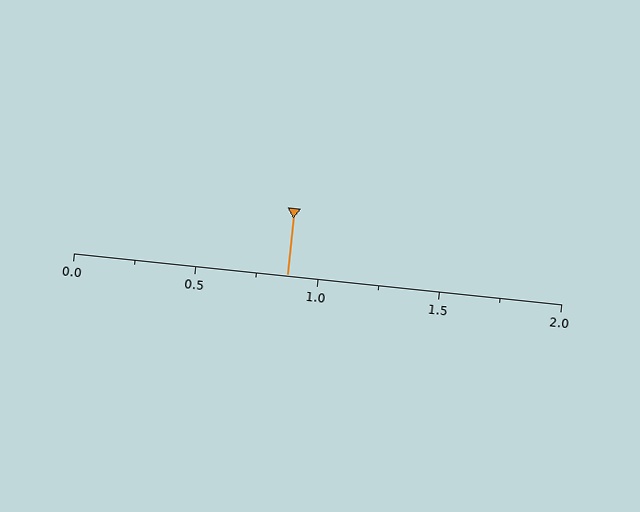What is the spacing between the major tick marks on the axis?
The major ticks are spaced 0.5 apart.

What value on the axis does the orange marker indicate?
The marker indicates approximately 0.88.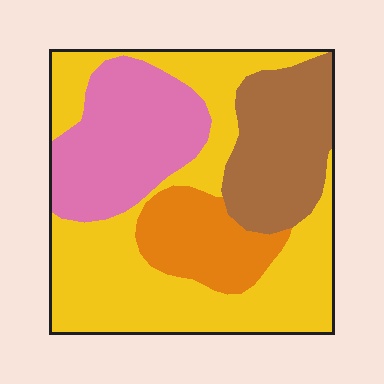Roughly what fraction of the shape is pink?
Pink covers roughly 20% of the shape.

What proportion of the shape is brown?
Brown covers 19% of the shape.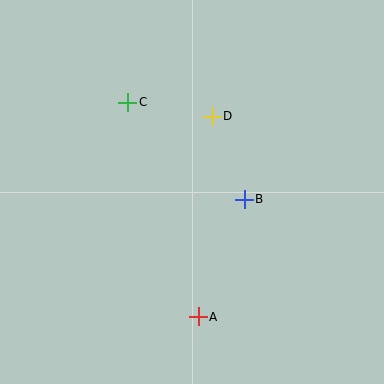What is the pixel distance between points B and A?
The distance between B and A is 126 pixels.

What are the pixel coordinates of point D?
Point D is at (212, 116).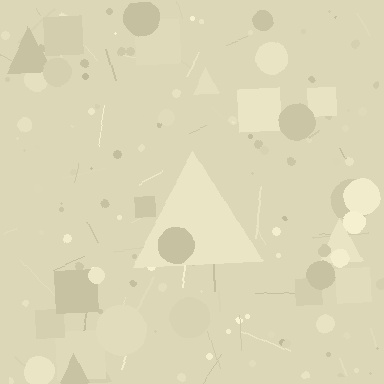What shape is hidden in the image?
A triangle is hidden in the image.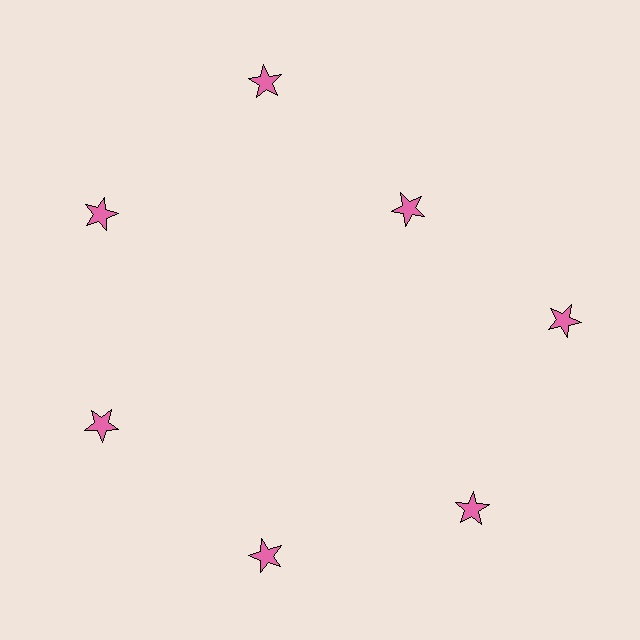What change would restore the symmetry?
The symmetry would be restored by moving it outward, back onto the ring so that all 7 stars sit at equal angles and equal distance from the center.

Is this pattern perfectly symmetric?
No. The 7 pink stars are arranged in a ring, but one element near the 1 o'clock position is pulled inward toward the center, breaking the 7-fold rotational symmetry.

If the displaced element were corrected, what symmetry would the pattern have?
It would have 7-fold rotational symmetry — the pattern would map onto itself every 51 degrees.